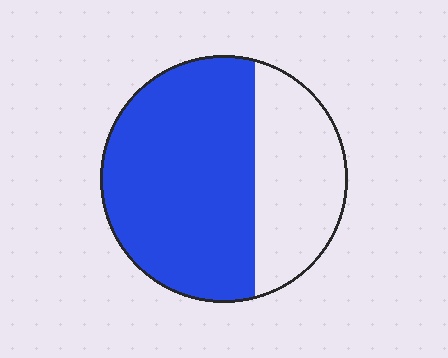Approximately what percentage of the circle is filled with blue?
Approximately 65%.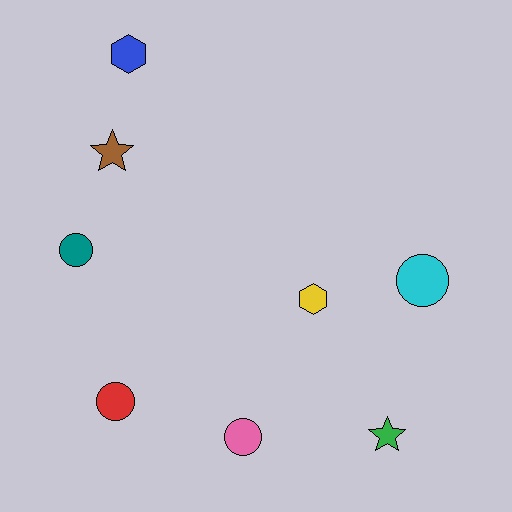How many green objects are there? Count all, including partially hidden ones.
There is 1 green object.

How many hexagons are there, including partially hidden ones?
There are 2 hexagons.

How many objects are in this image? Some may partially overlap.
There are 8 objects.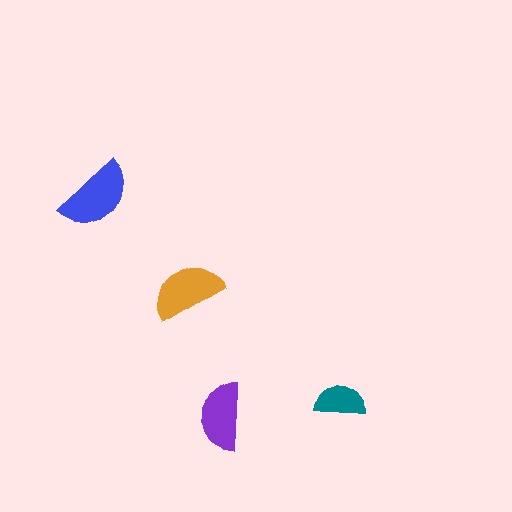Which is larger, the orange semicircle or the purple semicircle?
The orange one.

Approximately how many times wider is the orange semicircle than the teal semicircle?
About 1.5 times wider.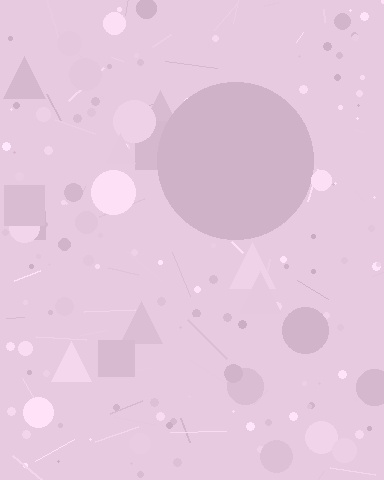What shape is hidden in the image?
A circle is hidden in the image.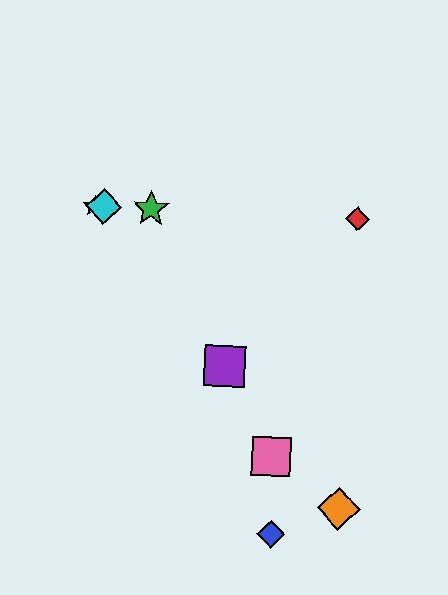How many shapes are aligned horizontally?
4 shapes (the red diamond, the green star, the yellow star, the cyan diamond) are aligned horizontally.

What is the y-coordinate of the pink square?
The pink square is at y≈457.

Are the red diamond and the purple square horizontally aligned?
No, the red diamond is at y≈219 and the purple square is at y≈366.